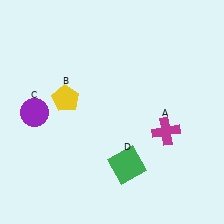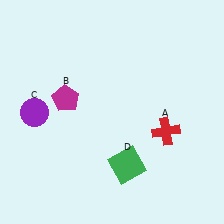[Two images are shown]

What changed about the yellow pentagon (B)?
In Image 1, B is yellow. In Image 2, it changed to magenta.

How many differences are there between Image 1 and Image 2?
There are 2 differences between the two images.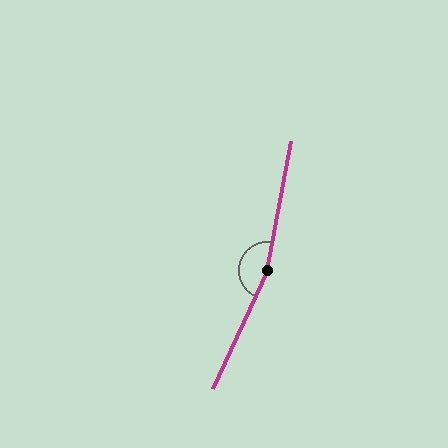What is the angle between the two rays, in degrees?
Approximately 166 degrees.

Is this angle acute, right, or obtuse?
It is obtuse.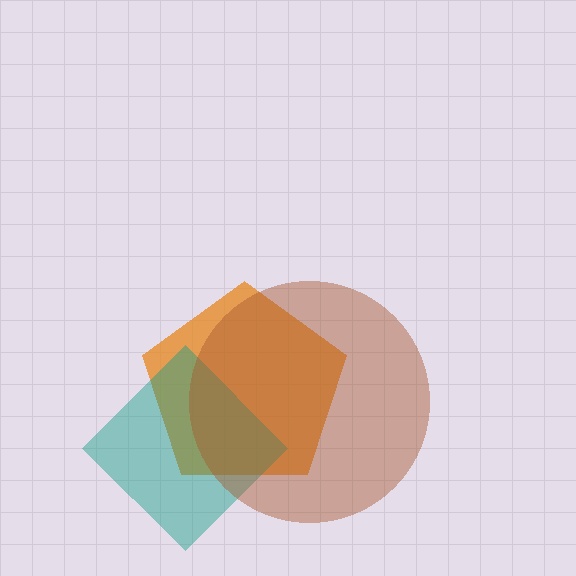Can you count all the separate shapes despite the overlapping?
Yes, there are 3 separate shapes.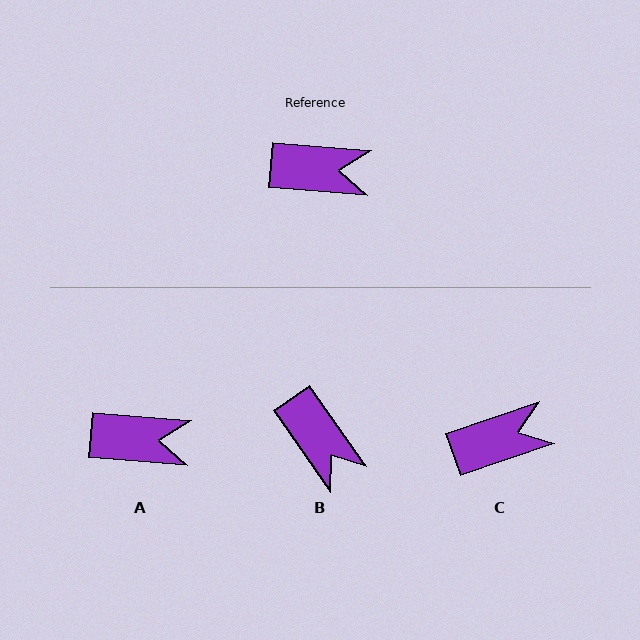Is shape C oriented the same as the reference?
No, it is off by about 23 degrees.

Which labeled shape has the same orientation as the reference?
A.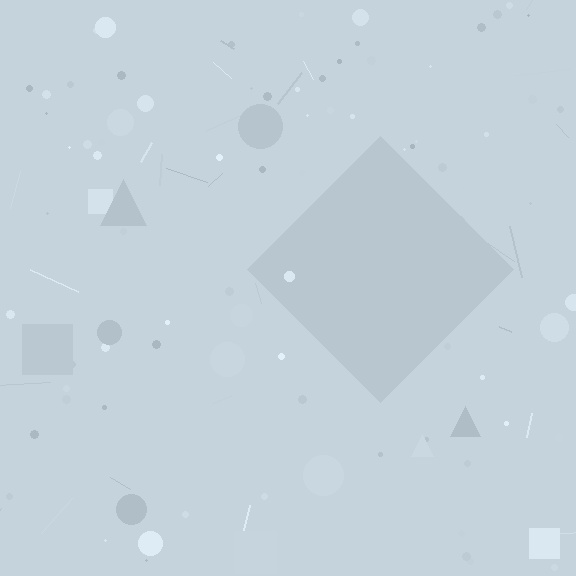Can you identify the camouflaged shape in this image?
The camouflaged shape is a diamond.